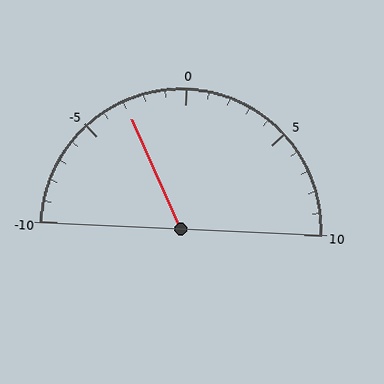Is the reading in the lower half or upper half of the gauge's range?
The reading is in the lower half of the range (-10 to 10).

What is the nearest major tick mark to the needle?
The nearest major tick mark is -5.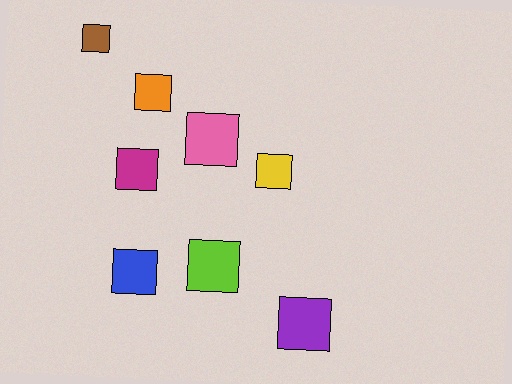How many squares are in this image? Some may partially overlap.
There are 8 squares.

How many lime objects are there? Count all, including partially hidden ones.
There is 1 lime object.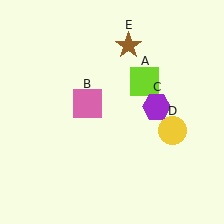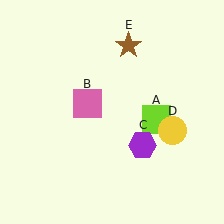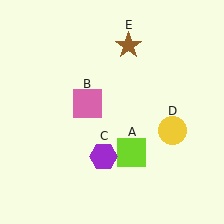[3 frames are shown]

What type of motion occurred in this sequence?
The lime square (object A), purple hexagon (object C) rotated clockwise around the center of the scene.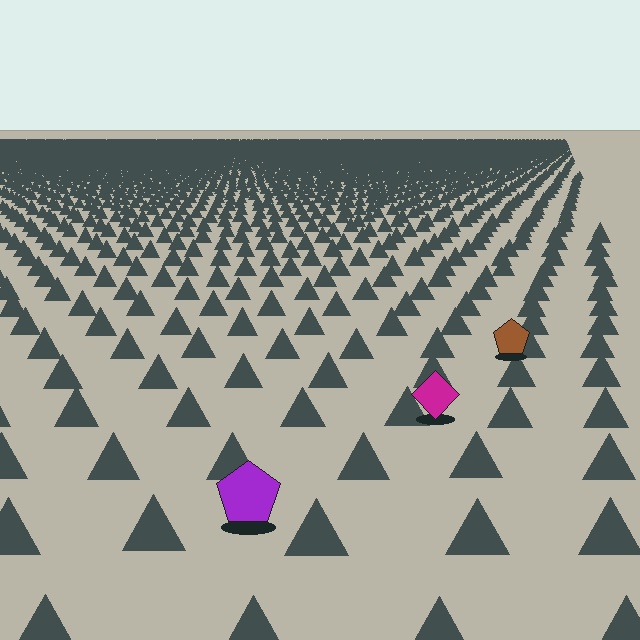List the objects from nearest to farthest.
From nearest to farthest: the purple pentagon, the magenta diamond, the brown pentagon.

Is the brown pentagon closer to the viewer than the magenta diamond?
No. The magenta diamond is closer — you can tell from the texture gradient: the ground texture is coarser near it.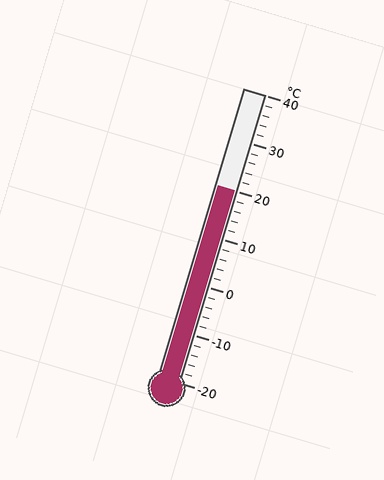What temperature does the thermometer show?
The thermometer shows approximately 20°C.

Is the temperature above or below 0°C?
The temperature is above 0°C.